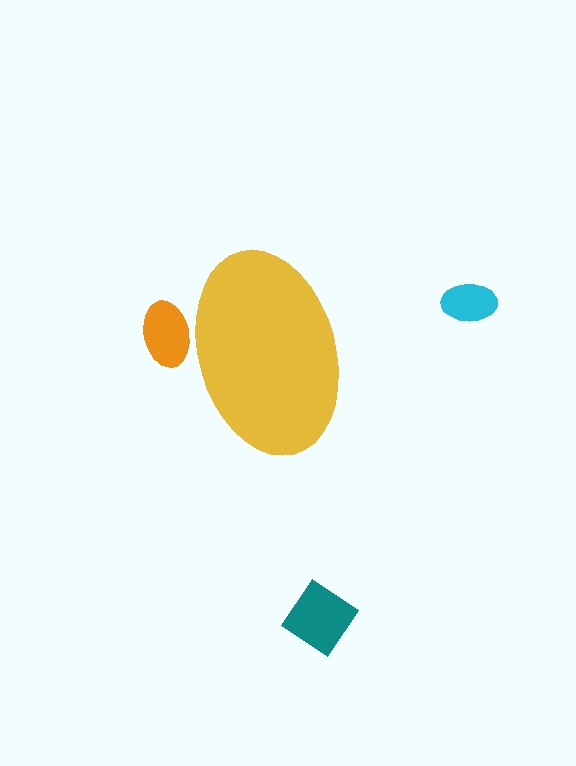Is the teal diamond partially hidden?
No, the teal diamond is fully visible.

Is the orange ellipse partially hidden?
Yes, the orange ellipse is partially hidden behind the yellow ellipse.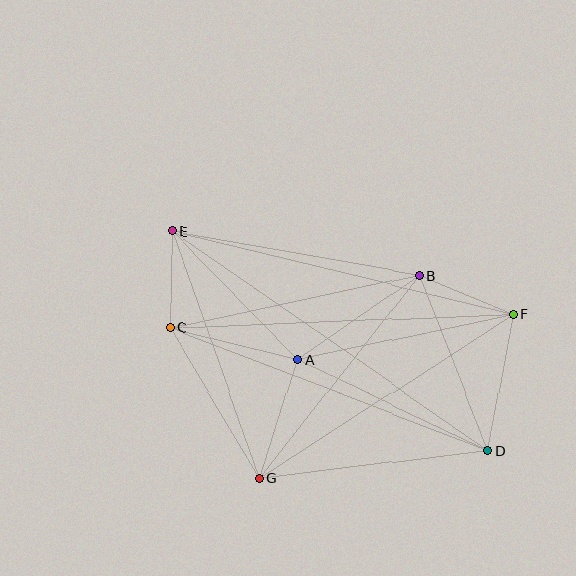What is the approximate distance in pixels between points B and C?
The distance between B and C is approximately 255 pixels.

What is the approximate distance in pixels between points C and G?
The distance between C and G is approximately 175 pixels.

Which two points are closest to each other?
Points C and E are closest to each other.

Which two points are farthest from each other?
Points D and E are farthest from each other.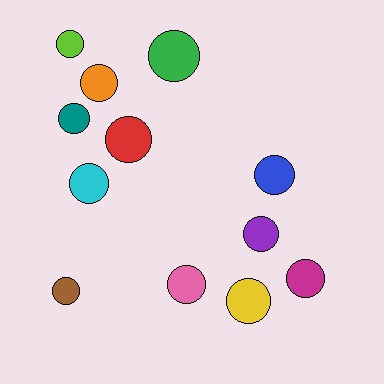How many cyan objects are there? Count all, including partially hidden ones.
There is 1 cyan object.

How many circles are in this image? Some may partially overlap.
There are 12 circles.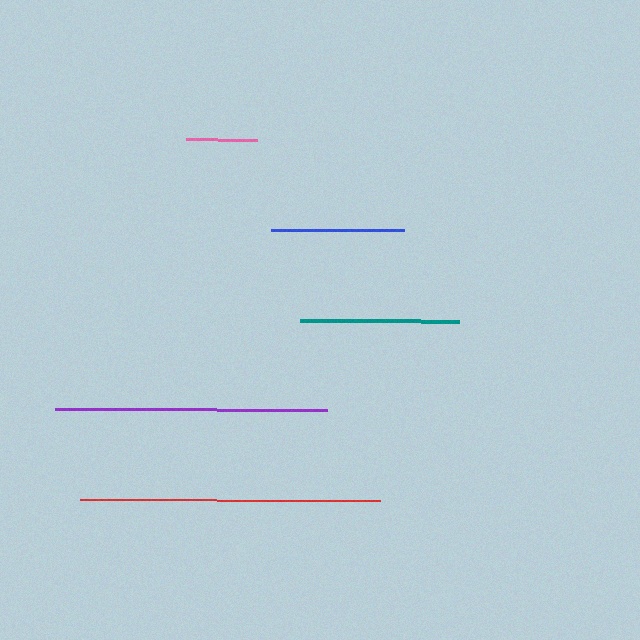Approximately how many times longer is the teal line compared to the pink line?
The teal line is approximately 2.2 times the length of the pink line.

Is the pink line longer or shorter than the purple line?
The purple line is longer than the pink line.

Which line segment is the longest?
The red line is the longest at approximately 300 pixels.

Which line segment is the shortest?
The pink line is the shortest at approximately 71 pixels.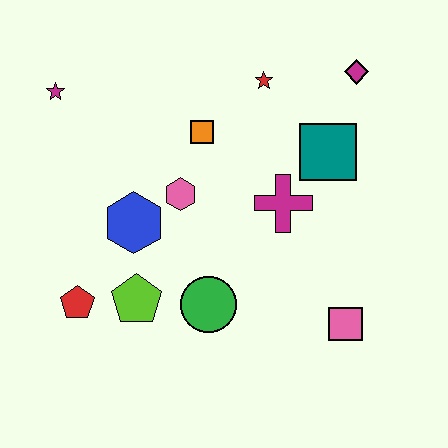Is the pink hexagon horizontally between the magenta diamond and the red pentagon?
Yes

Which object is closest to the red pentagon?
The lime pentagon is closest to the red pentagon.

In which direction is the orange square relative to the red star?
The orange square is to the left of the red star.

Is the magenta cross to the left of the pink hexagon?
No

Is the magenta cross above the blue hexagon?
Yes